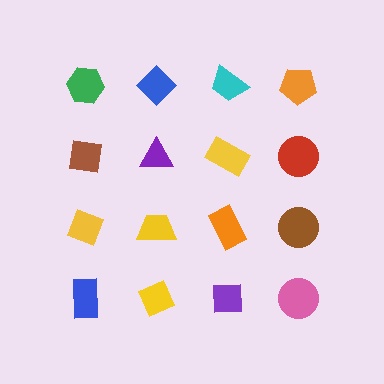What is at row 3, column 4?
A brown circle.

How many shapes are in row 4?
4 shapes.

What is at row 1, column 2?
A blue diamond.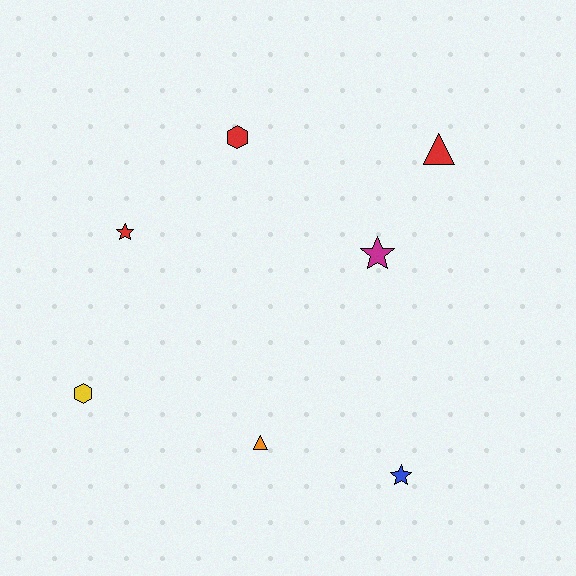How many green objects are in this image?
There are no green objects.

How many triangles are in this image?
There are 2 triangles.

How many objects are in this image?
There are 7 objects.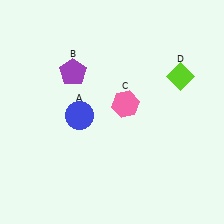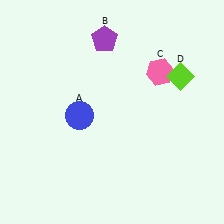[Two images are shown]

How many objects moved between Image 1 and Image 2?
2 objects moved between the two images.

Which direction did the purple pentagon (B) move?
The purple pentagon (B) moved up.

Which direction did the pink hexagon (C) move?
The pink hexagon (C) moved right.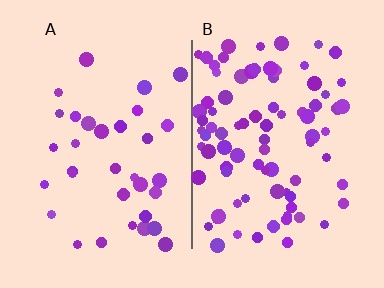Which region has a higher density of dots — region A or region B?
B (the right).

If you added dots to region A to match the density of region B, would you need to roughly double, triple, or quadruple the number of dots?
Approximately double.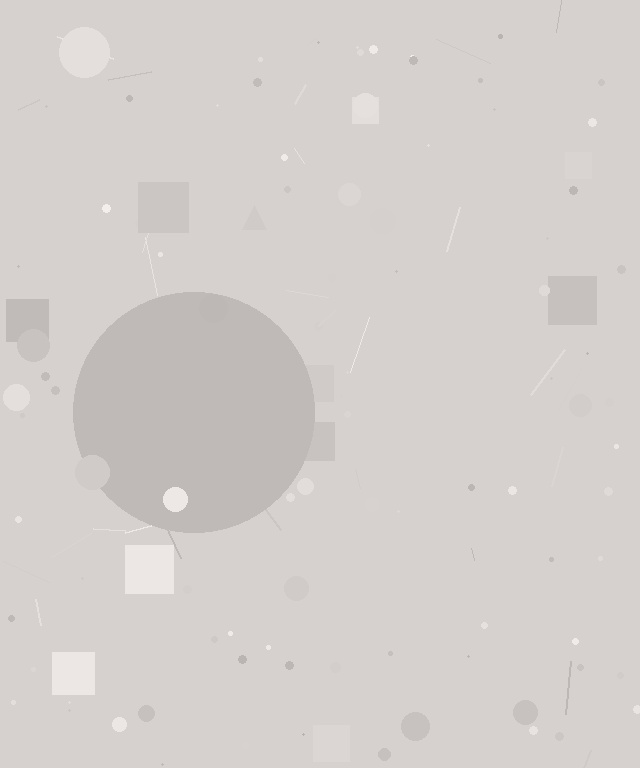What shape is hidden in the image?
A circle is hidden in the image.